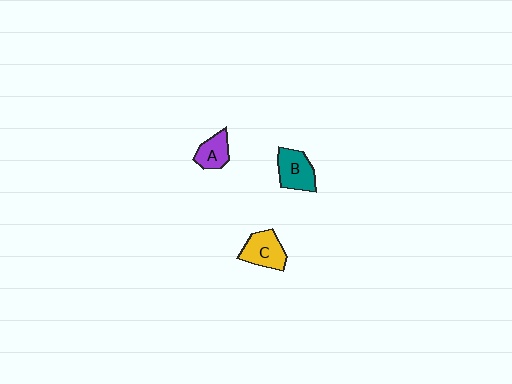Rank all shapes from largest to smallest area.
From largest to smallest: B (teal), C (yellow), A (purple).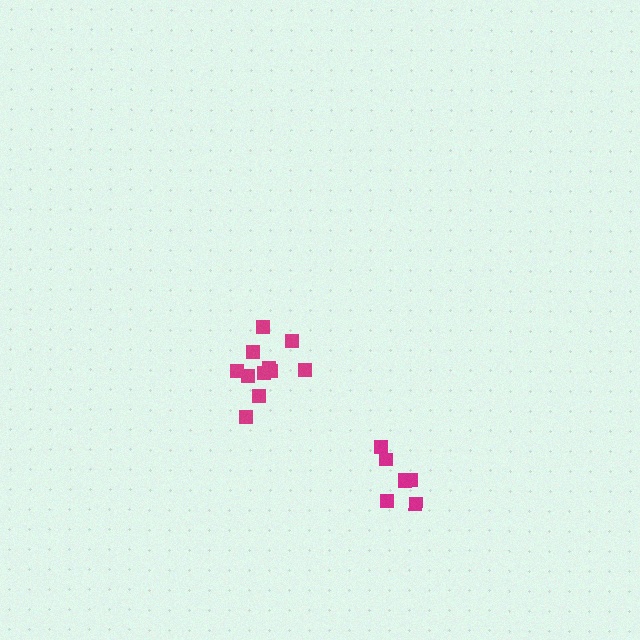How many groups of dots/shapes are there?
There are 2 groups.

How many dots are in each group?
Group 1: 11 dots, Group 2: 7 dots (18 total).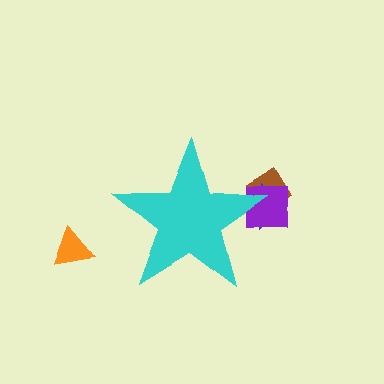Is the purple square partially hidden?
Yes, the purple square is partially hidden behind the cyan star.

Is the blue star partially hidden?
Yes, the blue star is partially hidden behind the cyan star.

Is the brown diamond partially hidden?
Yes, the brown diamond is partially hidden behind the cyan star.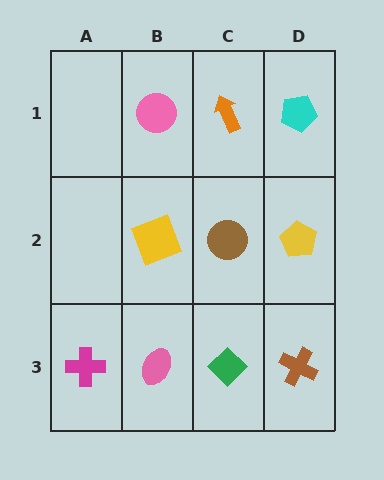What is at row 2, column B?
A yellow square.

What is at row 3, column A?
A magenta cross.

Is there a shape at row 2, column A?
No, that cell is empty.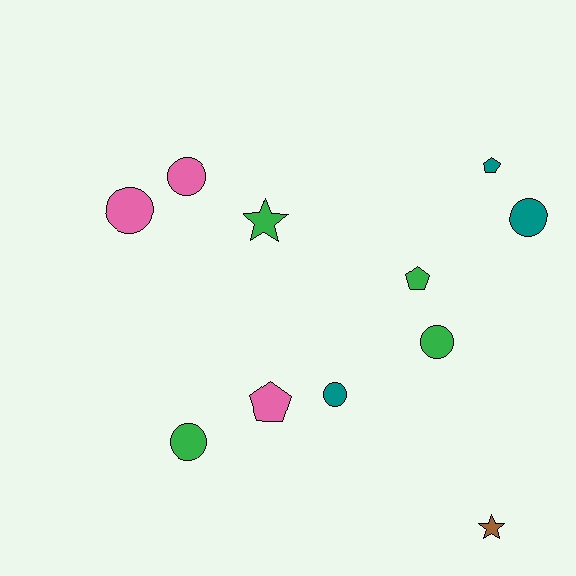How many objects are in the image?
There are 11 objects.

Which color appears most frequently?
Green, with 4 objects.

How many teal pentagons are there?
There is 1 teal pentagon.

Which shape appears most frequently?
Circle, with 6 objects.